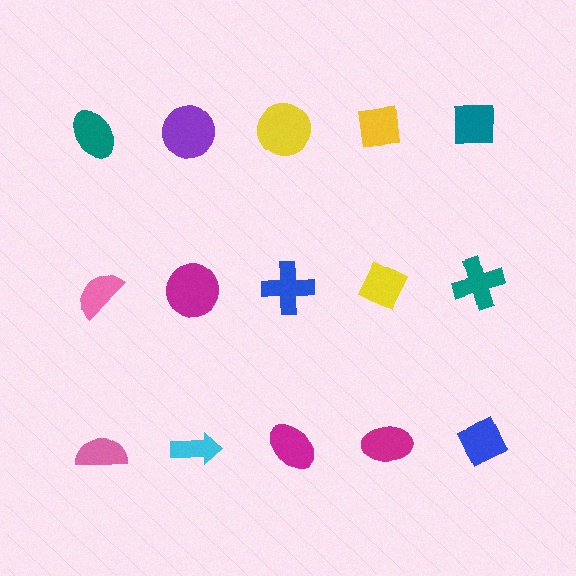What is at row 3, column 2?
A cyan arrow.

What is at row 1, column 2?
A purple circle.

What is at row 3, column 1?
A pink semicircle.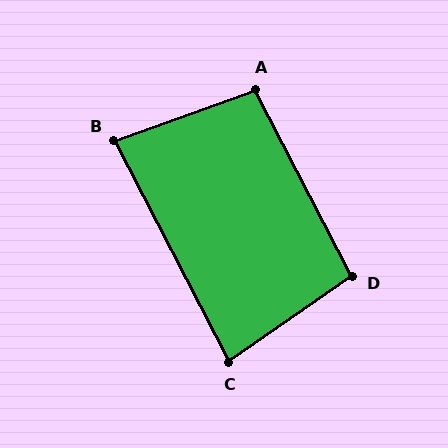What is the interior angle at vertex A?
Approximately 97 degrees (obtuse).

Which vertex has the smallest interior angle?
B, at approximately 82 degrees.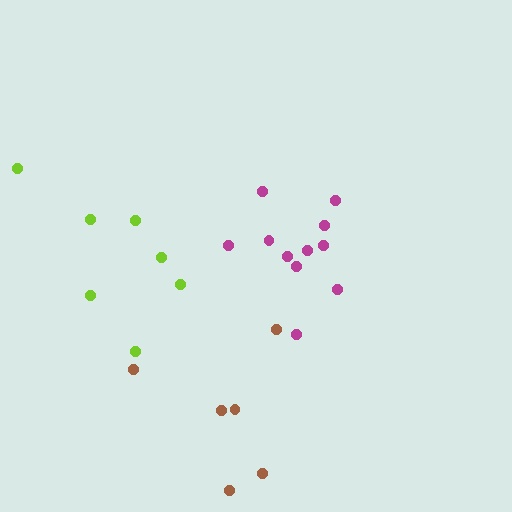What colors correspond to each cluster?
The clusters are colored: magenta, lime, brown.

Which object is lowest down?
The brown cluster is bottommost.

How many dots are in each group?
Group 1: 11 dots, Group 2: 7 dots, Group 3: 6 dots (24 total).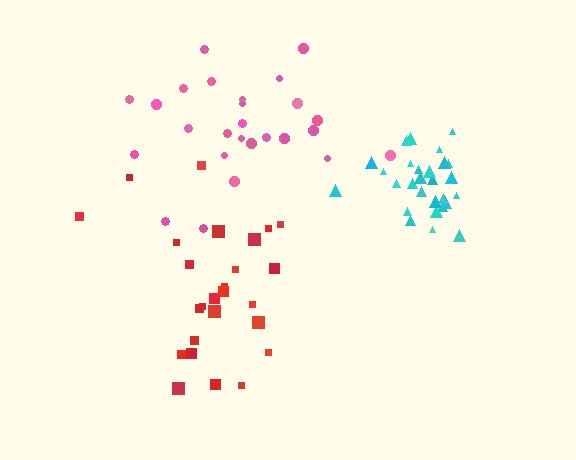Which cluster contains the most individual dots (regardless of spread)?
Cyan (28).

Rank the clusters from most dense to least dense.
cyan, pink, red.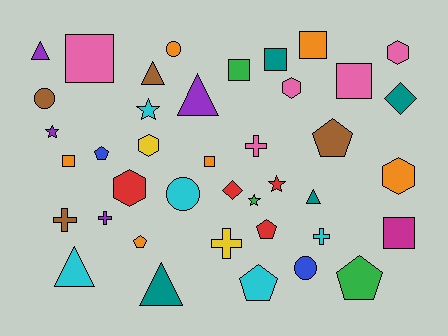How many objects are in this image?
There are 40 objects.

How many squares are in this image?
There are 8 squares.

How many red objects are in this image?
There are 4 red objects.